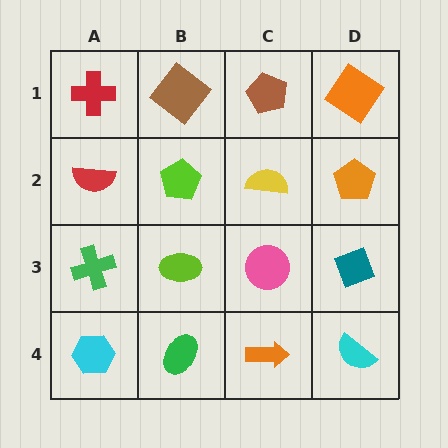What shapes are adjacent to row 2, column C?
A brown pentagon (row 1, column C), a pink circle (row 3, column C), a lime pentagon (row 2, column B), an orange pentagon (row 2, column D).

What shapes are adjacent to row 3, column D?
An orange pentagon (row 2, column D), a cyan semicircle (row 4, column D), a pink circle (row 3, column C).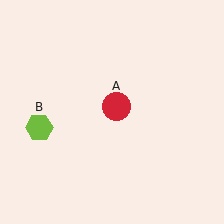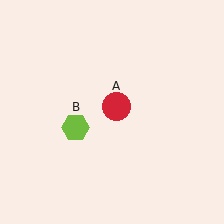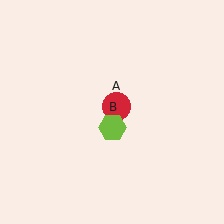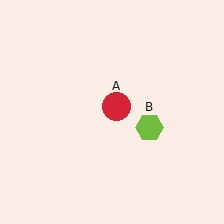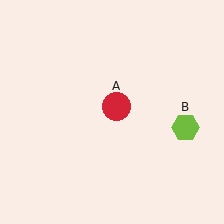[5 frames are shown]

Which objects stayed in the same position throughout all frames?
Red circle (object A) remained stationary.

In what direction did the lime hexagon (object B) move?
The lime hexagon (object B) moved right.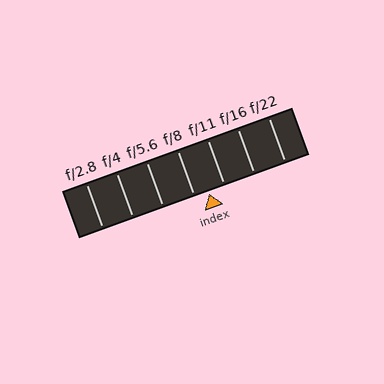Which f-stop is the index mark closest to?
The index mark is closest to f/8.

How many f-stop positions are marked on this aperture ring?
There are 7 f-stop positions marked.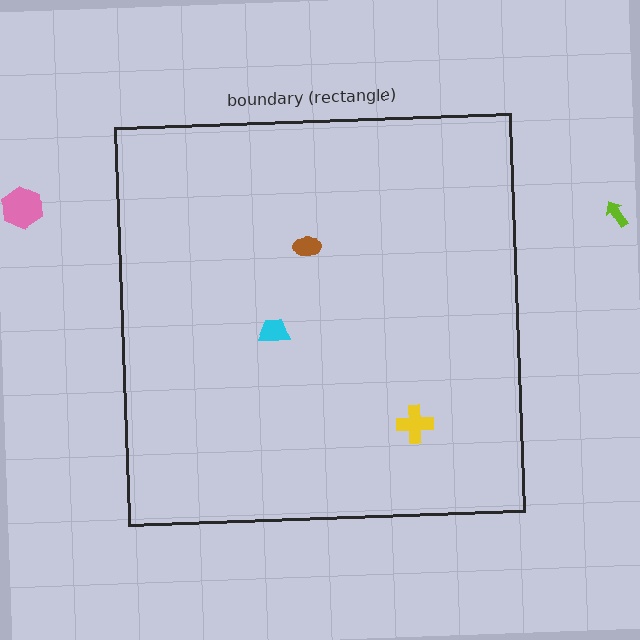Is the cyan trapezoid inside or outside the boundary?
Inside.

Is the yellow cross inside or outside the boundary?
Inside.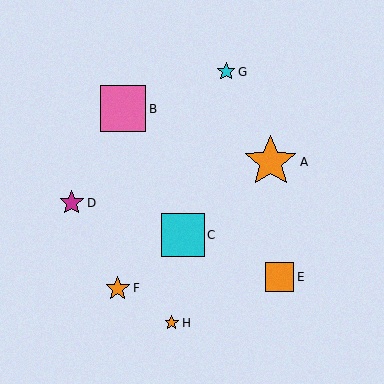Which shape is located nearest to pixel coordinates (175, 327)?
The orange star (labeled H) at (172, 323) is nearest to that location.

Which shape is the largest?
The orange star (labeled A) is the largest.